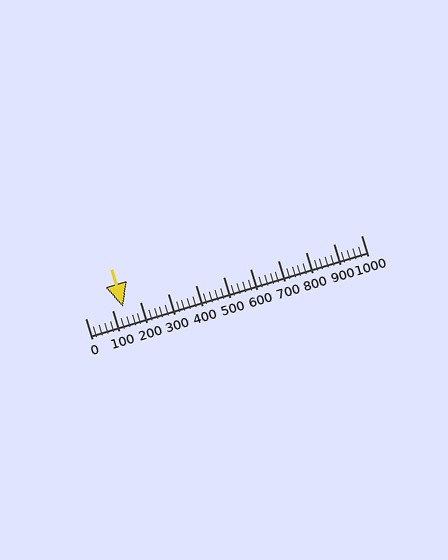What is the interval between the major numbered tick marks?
The major tick marks are spaced 100 units apart.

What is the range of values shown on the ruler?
The ruler shows values from 0 to 1000.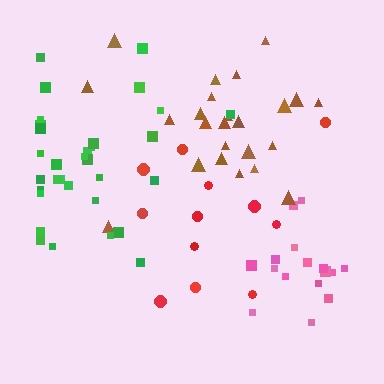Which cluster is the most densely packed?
Green.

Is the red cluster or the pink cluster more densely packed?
Pink.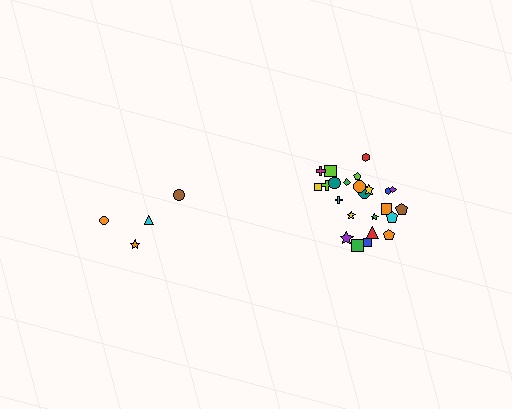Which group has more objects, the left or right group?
The right group.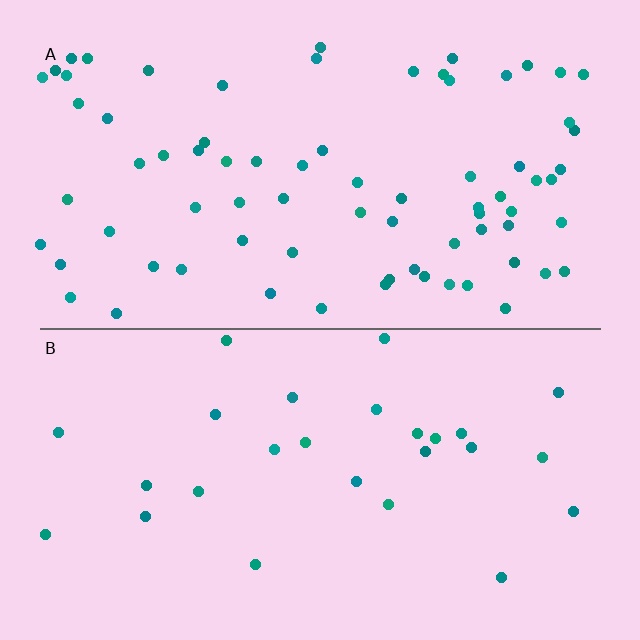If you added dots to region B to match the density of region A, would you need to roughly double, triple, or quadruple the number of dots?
Approximately triple.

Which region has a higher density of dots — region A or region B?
A (the top).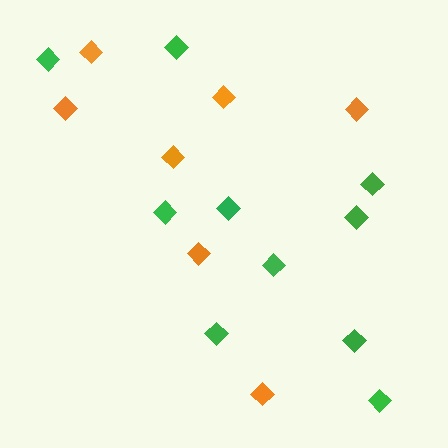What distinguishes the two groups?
There are 2 groups: one group of green diamonds (10) and one group of orange diamonds (7).